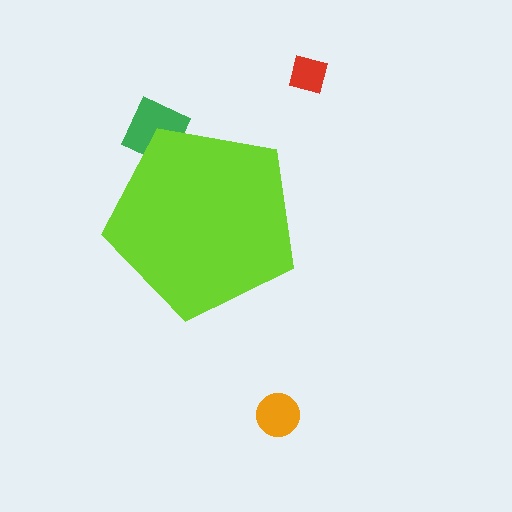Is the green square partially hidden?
Yes, the green square is partially hidden behind the lime pentagon.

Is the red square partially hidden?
No, the red square is fully visible.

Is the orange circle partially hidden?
No, the orange circle is fully visible.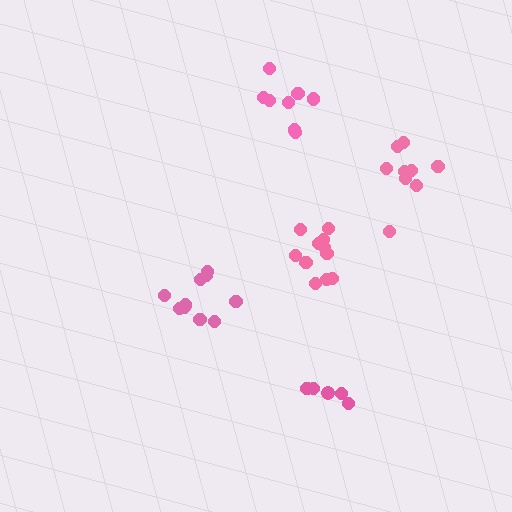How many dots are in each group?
Group 1: 9 dots, Group 2: 5 dots, Group 3: 11 dots, Group 4: 9 dots, Group 5: 10 dots (44 total).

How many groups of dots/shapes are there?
There are 5 groups.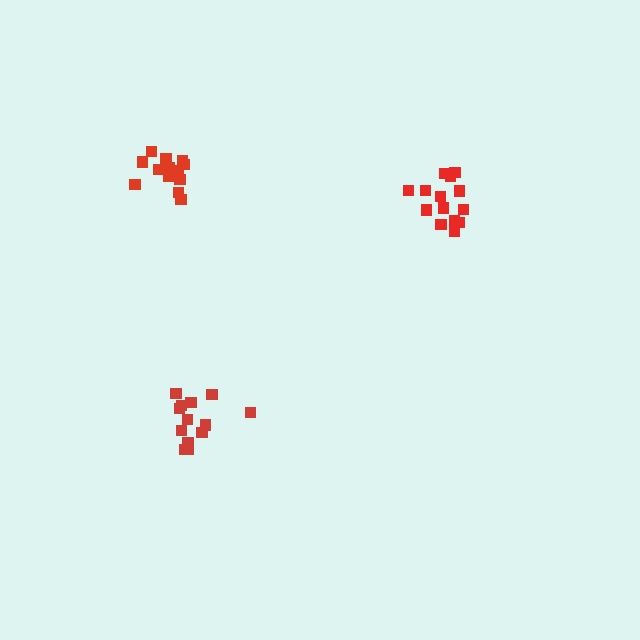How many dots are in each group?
Group 1: 14 dots, Group 2: 13 dots, Group 3: 13 dots (40 total).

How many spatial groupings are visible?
There are 3 spatial groupings.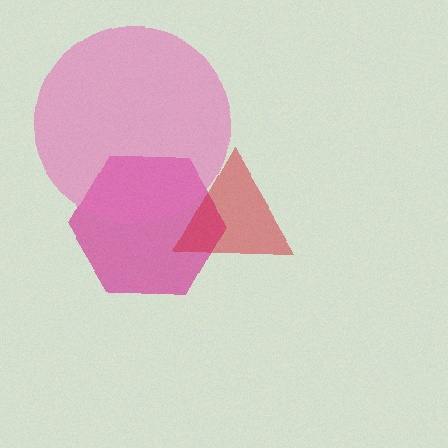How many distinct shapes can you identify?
There are 3 distinct shapes: a magenta hexagon, a red triangle, a pink circle.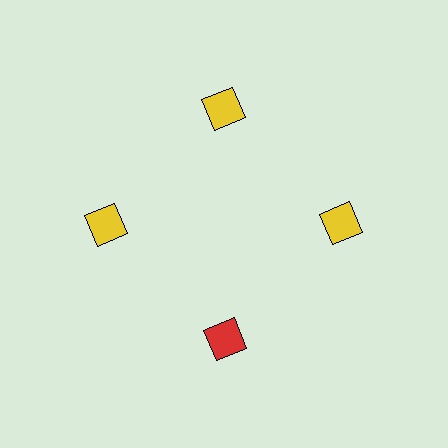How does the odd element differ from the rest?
It has a different color: red instead of yellow.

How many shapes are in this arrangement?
There are 4 shapes arranged in a ring pattern.